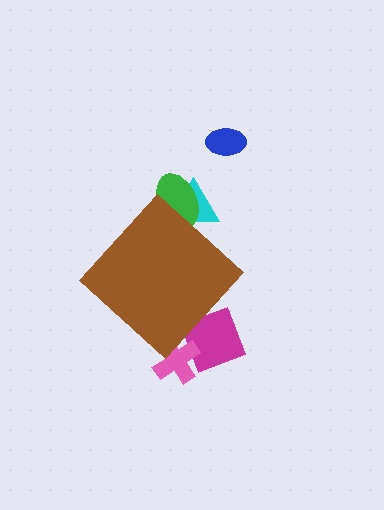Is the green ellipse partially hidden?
Yes, the green ellipse is partially hidden behind the brown diamond.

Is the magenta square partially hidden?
Yes, the magenta square is partially hidden behind the brown diamond.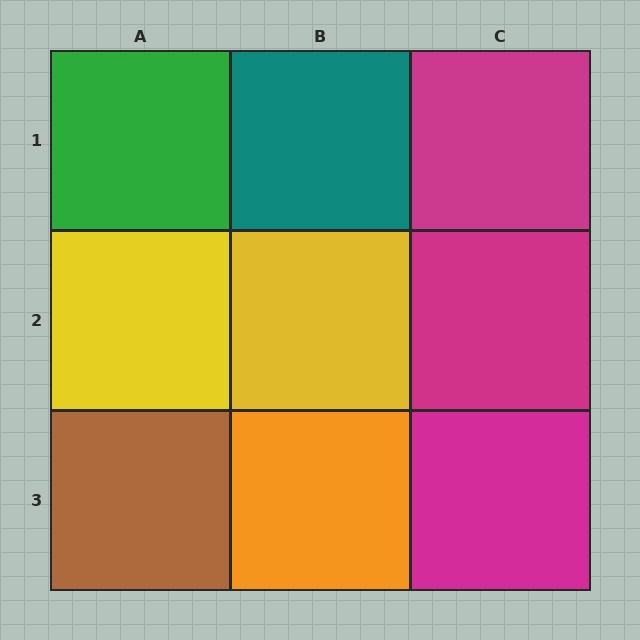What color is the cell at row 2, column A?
Yellow.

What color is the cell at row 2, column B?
Yellow.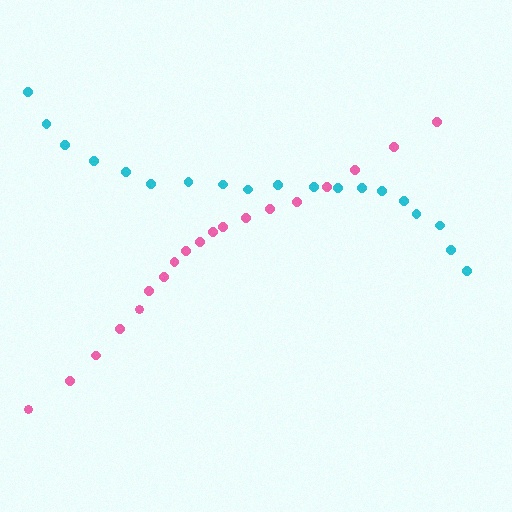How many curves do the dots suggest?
There are 2 distinct paths.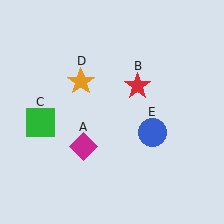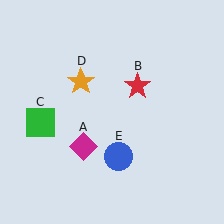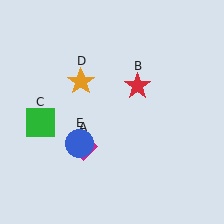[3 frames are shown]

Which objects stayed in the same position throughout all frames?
Magenta diamond (object A) and red star (object B) and green square (object C) and orange star (object D) remained stationary.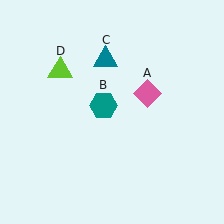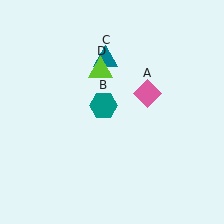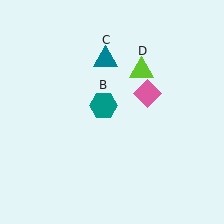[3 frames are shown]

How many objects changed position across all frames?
1 object changed position: lime triangle (object D).